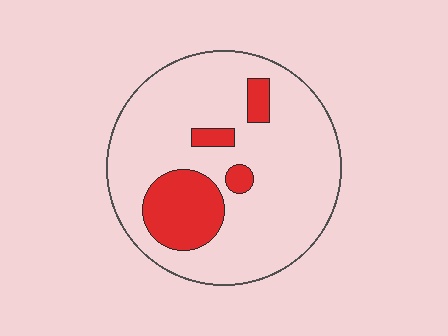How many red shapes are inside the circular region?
4.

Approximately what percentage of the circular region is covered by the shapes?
Approximately 20%.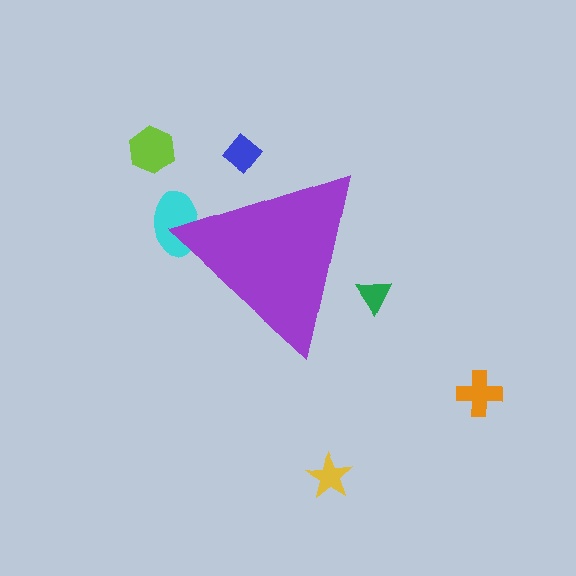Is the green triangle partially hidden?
Yes, the green triangle is partially hidden behind the purple triangle.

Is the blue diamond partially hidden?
Yes, the blue diamond is partially hidden behind the purple triangle.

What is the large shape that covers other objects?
A purple triangle.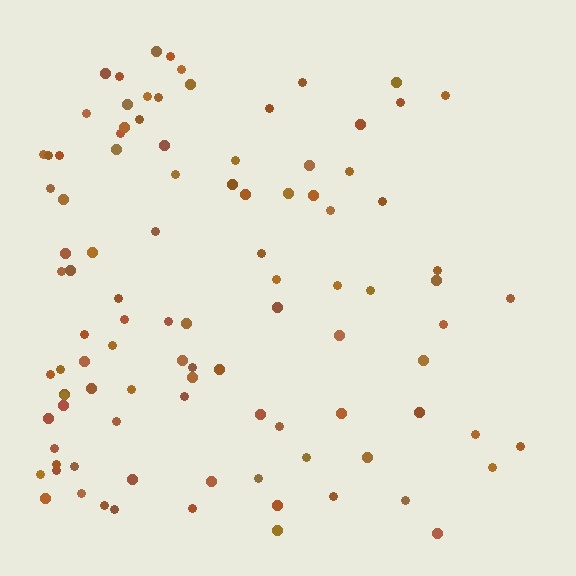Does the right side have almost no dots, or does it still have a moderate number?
Still a moderate number, just noticeably fewer than the left.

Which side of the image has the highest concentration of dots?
The left.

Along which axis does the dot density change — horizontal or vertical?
Horizontal.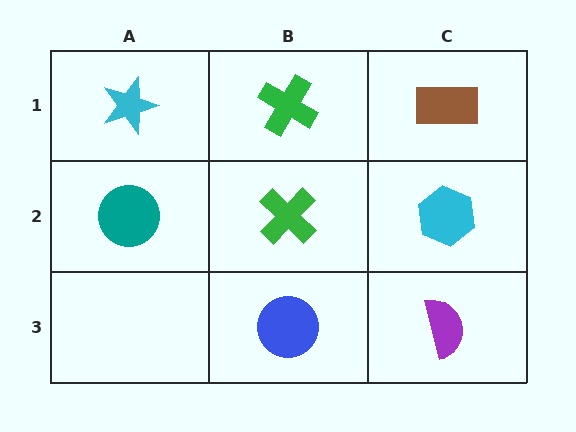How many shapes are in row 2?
3 shapes.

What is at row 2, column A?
A teal circle.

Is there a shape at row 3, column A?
No, that cell is empty.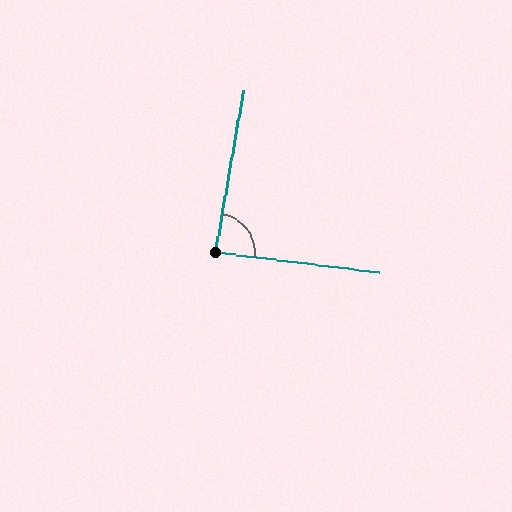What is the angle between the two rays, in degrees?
Approximately 87 degrees.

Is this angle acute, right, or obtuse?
It is approximately a right angle.